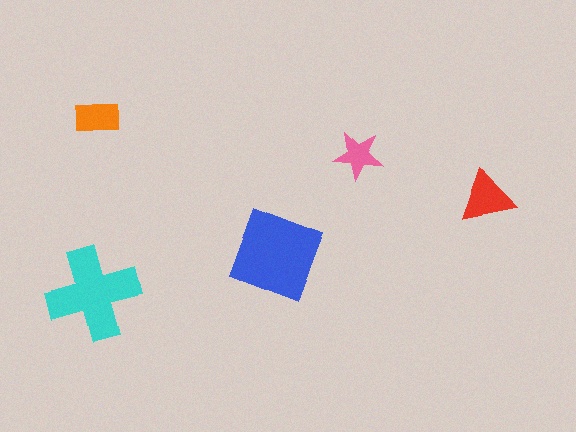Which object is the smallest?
The pink star.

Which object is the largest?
The blue square.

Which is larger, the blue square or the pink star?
The blue square.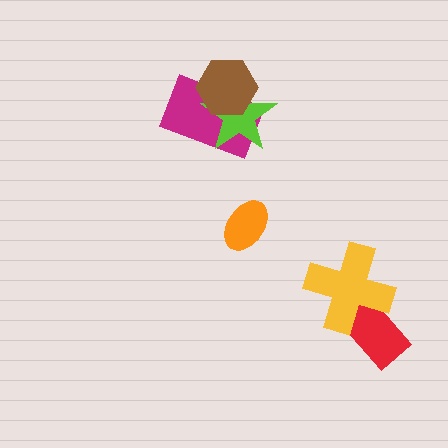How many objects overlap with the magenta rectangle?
2 objects overlap with the magenta rectangle.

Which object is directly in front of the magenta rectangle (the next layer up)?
The lime star is directly in front of the magenta rectangle.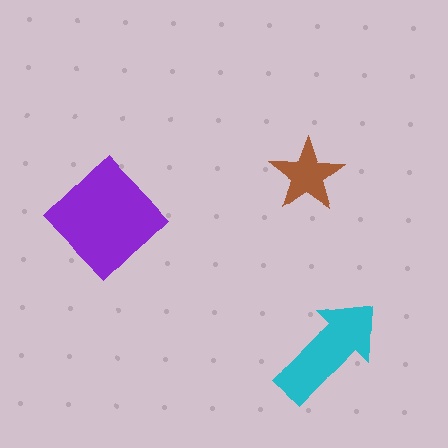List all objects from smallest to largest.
The brown star, the cyan arrow, the purple diamond.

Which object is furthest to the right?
The cyan arrow is rightmost.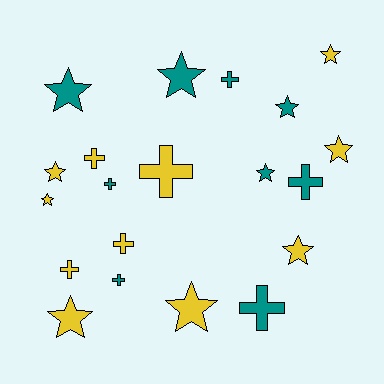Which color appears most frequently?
Yellow, with 11 objects.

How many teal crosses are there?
There are 5 teal crosses.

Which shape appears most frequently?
Star, with 11 objects.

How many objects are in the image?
There are 20 objects.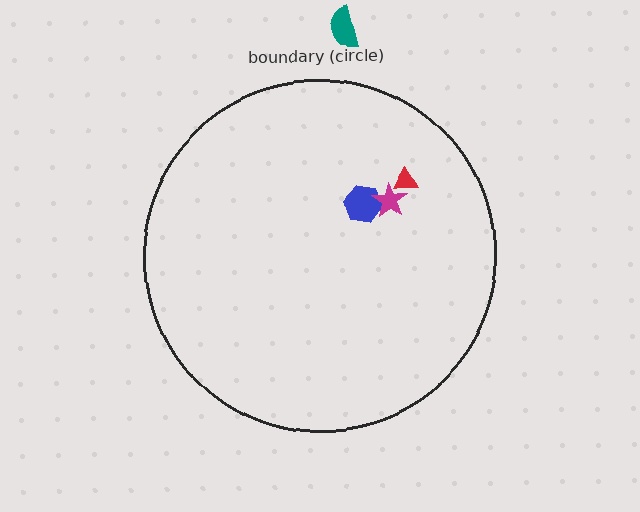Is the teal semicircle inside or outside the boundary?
Outside.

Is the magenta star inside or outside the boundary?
Inside.